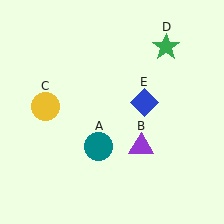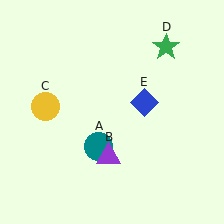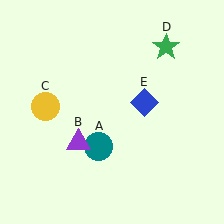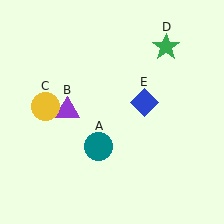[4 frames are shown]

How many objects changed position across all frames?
1 object changed position: purple triangle (object B).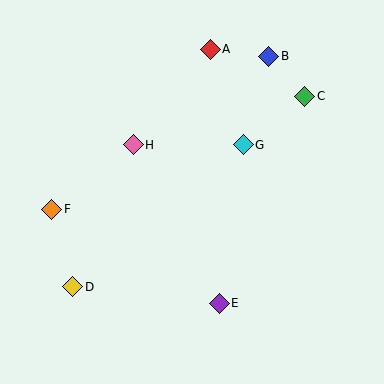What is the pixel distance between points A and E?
The distance between A and E is 254 pixels.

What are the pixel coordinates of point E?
Point E is at (219, 303).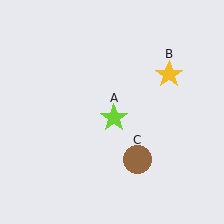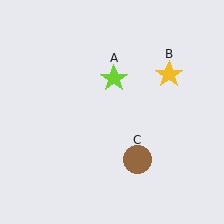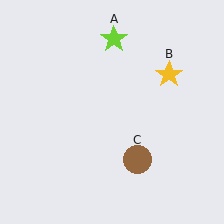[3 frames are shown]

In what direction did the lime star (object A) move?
The lime star (object A) moved up.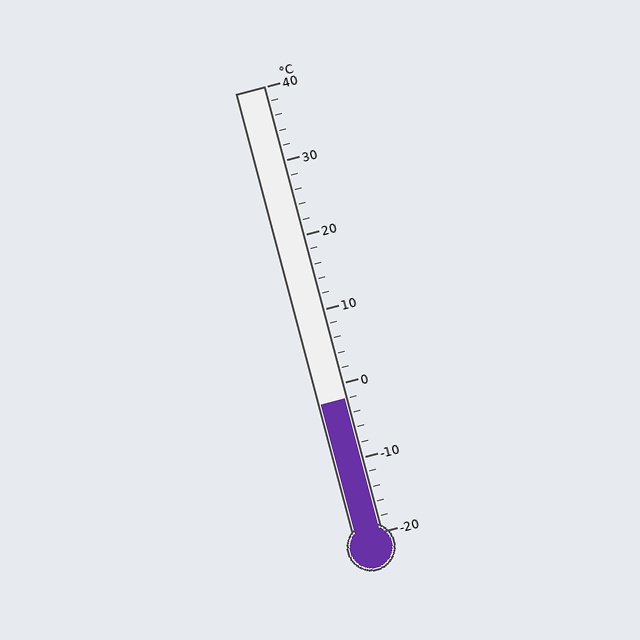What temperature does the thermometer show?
The thermometer shows approximately -2°C.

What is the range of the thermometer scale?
The thermometer scale ranges from -20°C to 40°C.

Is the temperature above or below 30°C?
The temperature is below 30°C.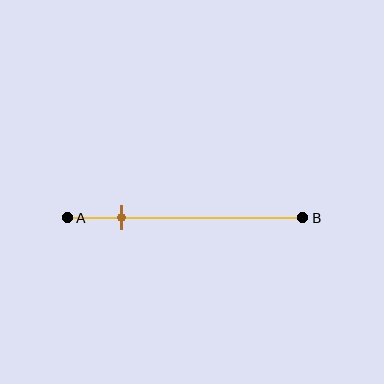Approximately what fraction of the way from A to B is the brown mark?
The brown mark is approximately 25% of the way from A to B.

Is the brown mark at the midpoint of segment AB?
No, the mark is at about 25% from A, not at the 50% midpoint.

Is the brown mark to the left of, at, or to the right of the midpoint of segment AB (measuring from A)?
The brown mark is to the left of the midpoint of segment AB.